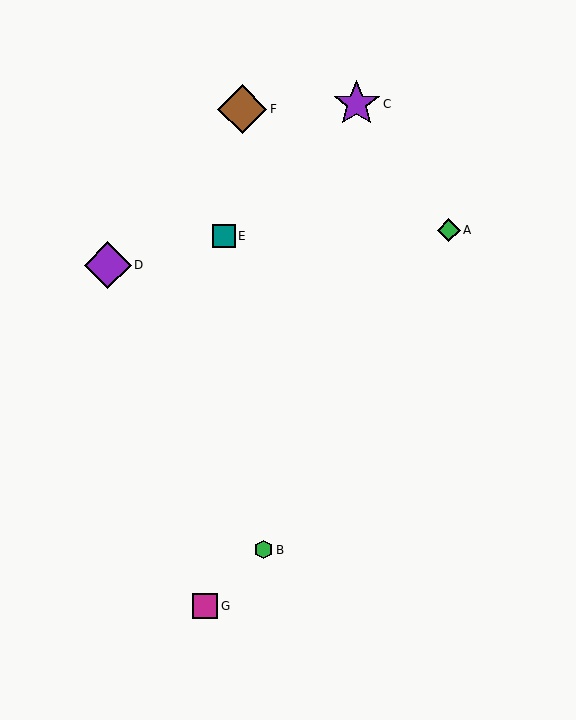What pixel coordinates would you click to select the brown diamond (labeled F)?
Click at (242, 109) to select the brown diamond F.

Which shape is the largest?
The brown diamond (labeled F) is the largest.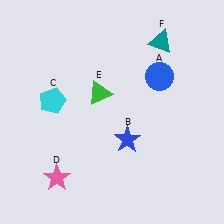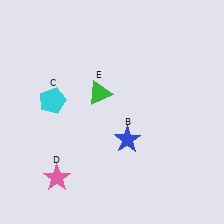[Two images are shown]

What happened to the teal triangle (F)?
The teal triangle (F) was removed in Image 2. It was in the top-right area of Image 1.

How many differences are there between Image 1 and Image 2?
There are 2 differences between the two images.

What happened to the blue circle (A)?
The blue circle (A) was removed in Image 2. It was in the top-right area of Image 1.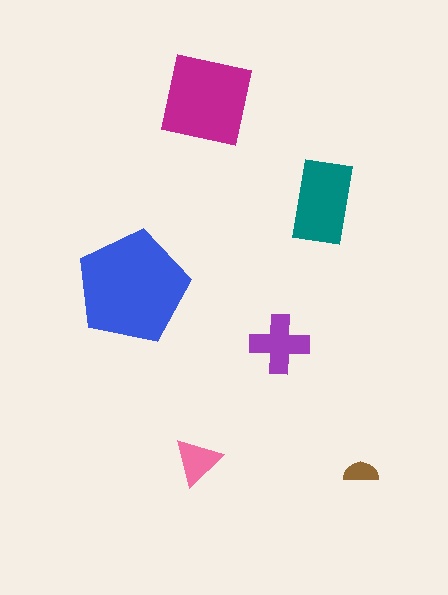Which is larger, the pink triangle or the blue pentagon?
The blue pentagon.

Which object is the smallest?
The brown semicircle.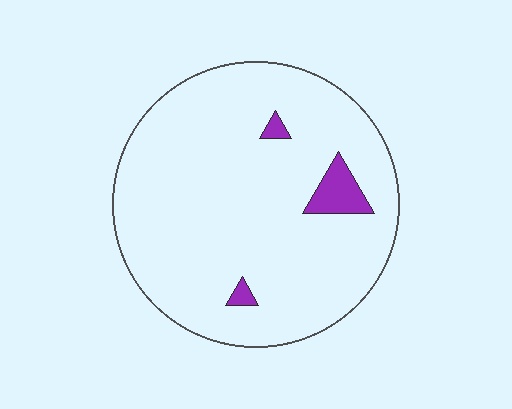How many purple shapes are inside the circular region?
3.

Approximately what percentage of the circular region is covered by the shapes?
Approximately 5%.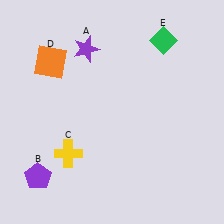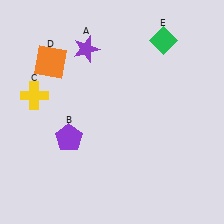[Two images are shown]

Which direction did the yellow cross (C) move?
The yellow cross (C) moved up.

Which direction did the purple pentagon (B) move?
The purple pentagon (B) moved up.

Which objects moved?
The objects that moved are: the purple pentagon (B), the yellow cross (C).